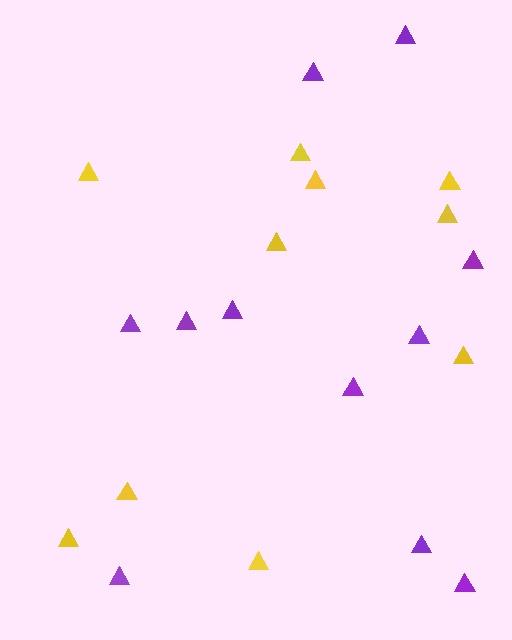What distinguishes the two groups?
There are 2 groups: one group of purple triangles (11) and one group of yellow triangles (10).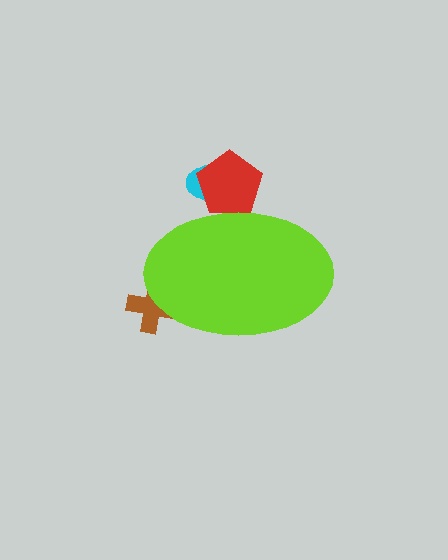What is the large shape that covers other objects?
A lime ellipse.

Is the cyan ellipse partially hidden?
Yes, the cyan ellipse is partially hidden behind the lime ellipse.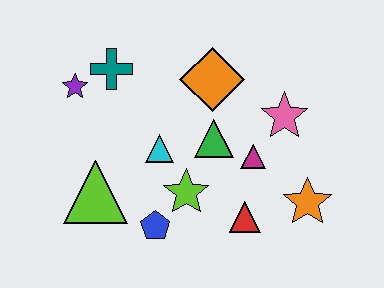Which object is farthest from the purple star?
The orange star is farthest from the purple star.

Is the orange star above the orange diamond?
No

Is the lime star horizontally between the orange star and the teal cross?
Yes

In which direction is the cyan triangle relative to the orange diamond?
The cyan triangle is below the orange diamond.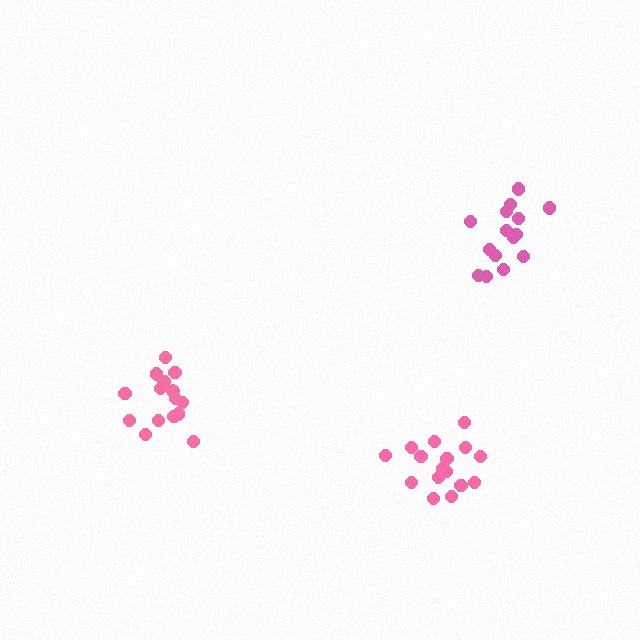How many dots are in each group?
Group 1: 15 dots, Group 2: 15 dots, Group 3: 16 dots (46 total).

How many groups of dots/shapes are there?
There are 3 groups.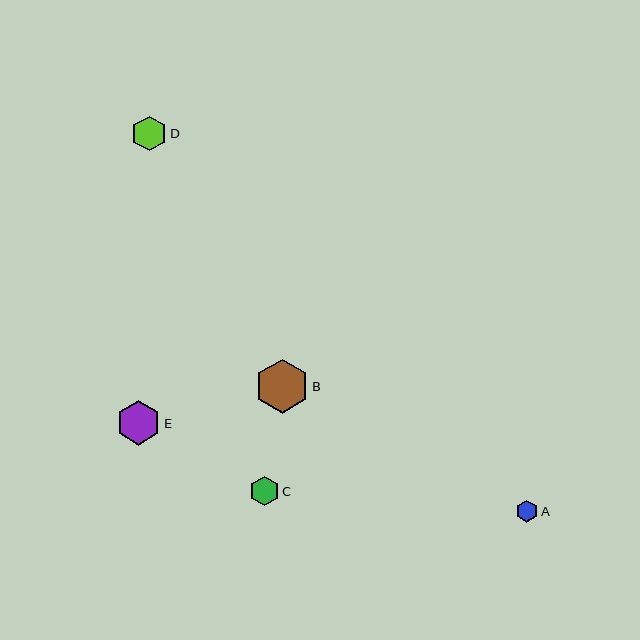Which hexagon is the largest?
Hexagon B is the largest with a size of approximately 54 pixels.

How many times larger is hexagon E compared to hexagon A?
Hexagon E is approximately 2.1 times the size of hexagon A.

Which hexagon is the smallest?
Hexagon A is the smallest with a size of approximately 22 pixels.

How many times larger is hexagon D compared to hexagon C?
Hexagon D is approximately 1.2 times the size of hexagon C.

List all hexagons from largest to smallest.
From largest to smallest: B, E, D, C, A.